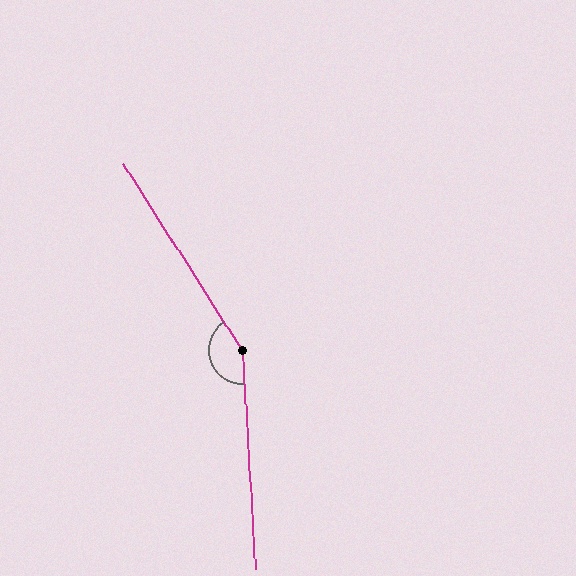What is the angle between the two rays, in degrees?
Approximately 151 degrees.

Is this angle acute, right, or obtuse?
It is obtuse.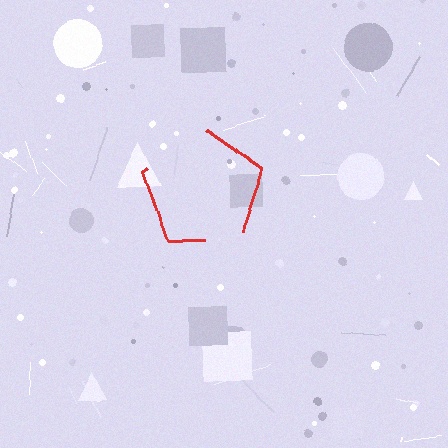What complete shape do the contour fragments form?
The contour fragments form a pentagon.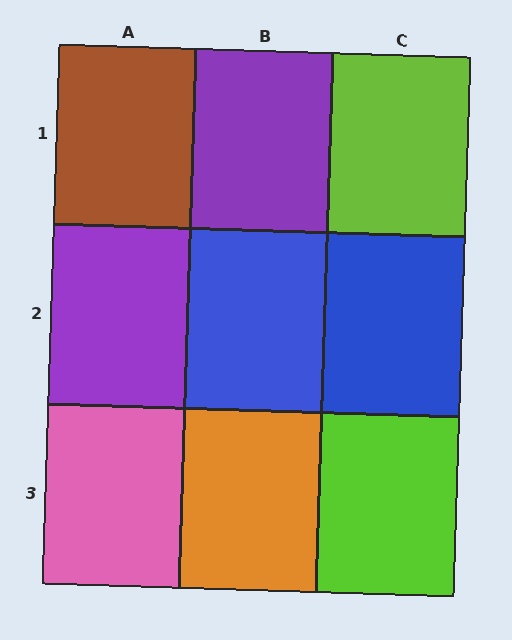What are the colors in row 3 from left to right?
Pink, orange, lime.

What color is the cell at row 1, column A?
Brown.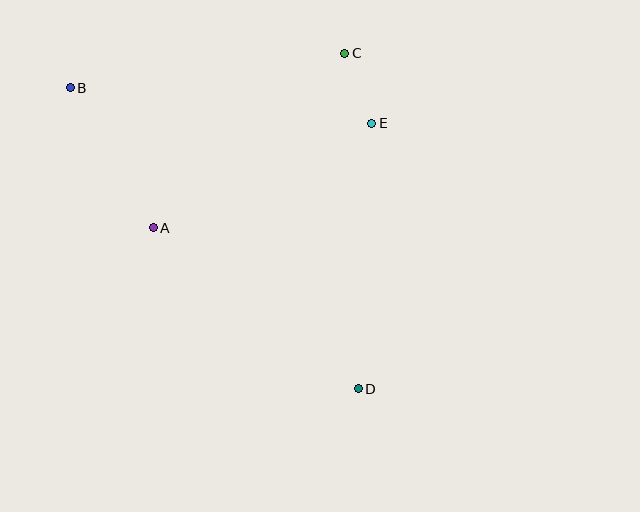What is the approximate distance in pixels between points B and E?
The distance between B and E is approximately 304 pixels.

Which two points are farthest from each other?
Points B and D are farthest from each other.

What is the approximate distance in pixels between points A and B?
The distance between A and B is approximately 163 pixels.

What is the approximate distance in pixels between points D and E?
The distance between D and E is approximately 266 pixels.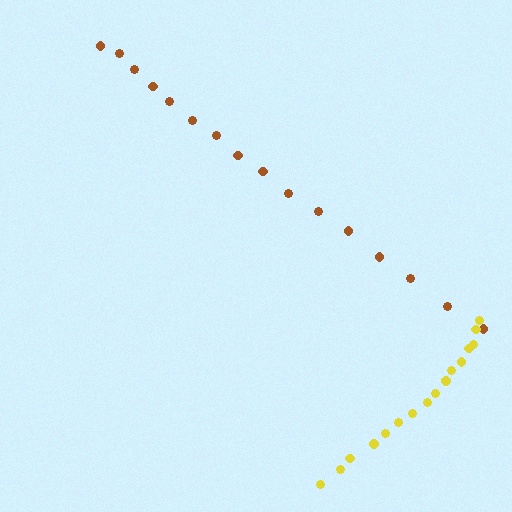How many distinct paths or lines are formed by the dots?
There are 2 distinct paths.